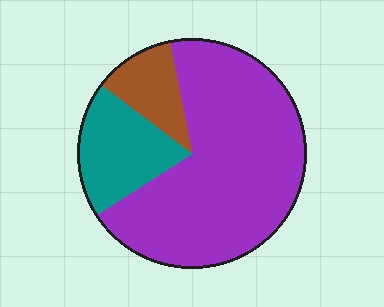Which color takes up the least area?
Brown, at roughly 10%.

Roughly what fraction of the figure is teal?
Teal covers 19% of the figure.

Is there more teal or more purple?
Purple.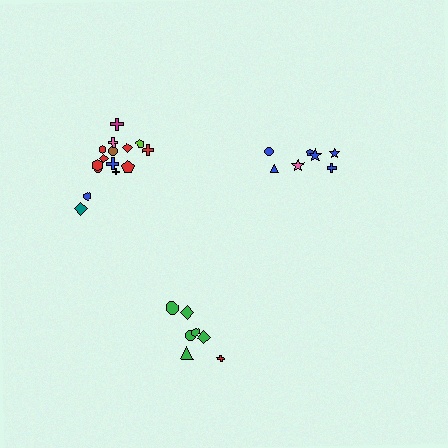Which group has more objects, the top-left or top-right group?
The top-left group.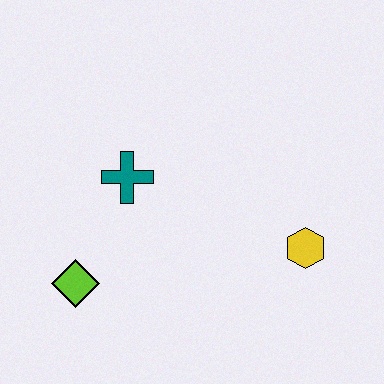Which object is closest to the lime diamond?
The teal cross is closest to the lime diamond.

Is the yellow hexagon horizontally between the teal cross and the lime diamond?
No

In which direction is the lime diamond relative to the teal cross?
The lime diamond is below the teal cross.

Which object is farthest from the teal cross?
The yellow hexagon is farthest from the teal cross.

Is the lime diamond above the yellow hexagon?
No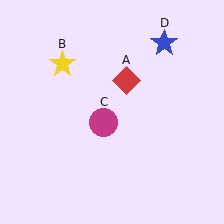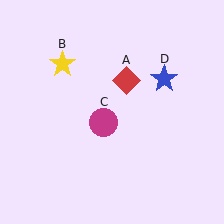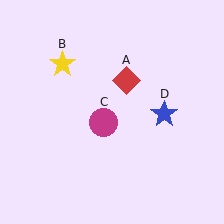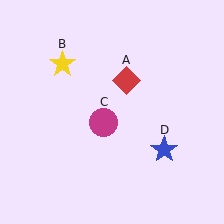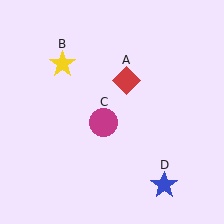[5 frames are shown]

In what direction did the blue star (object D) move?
The blue star (object D) moved down.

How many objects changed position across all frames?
1 object changed position: blue star (object D).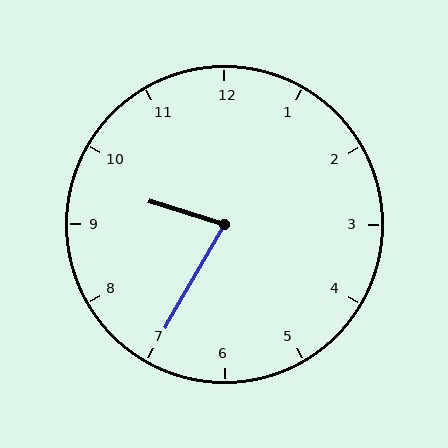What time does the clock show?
9:35.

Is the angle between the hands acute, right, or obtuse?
It is acute.